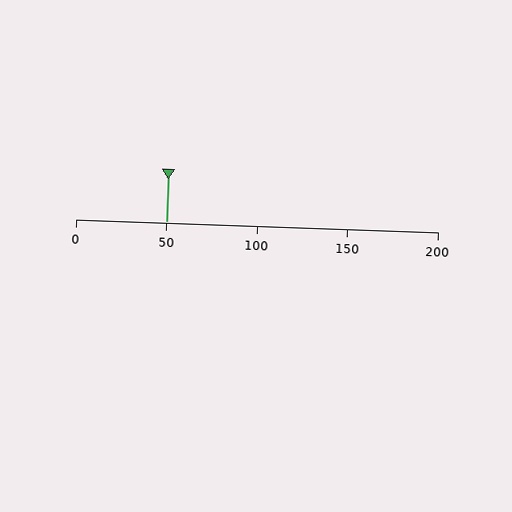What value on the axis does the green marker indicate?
The marker indicates approximately 50.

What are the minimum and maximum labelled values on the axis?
The axis runs from 0 to 200.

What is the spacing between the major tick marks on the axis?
The major ticks are spaced 50 apart.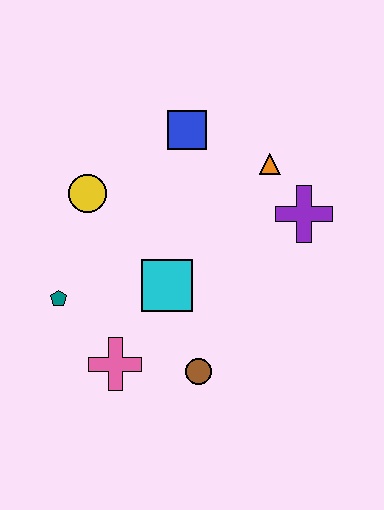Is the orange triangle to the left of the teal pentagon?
No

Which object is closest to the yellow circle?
The teal pentagon is closest to the yellow circle.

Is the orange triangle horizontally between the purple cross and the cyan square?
Yes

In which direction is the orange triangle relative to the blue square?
The orange triangle is to the right of the blue square.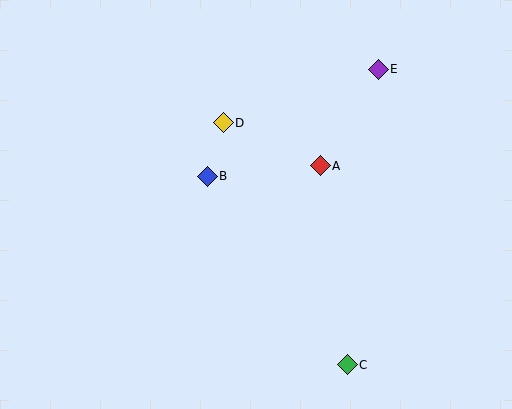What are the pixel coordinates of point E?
Point E is at (378, 69).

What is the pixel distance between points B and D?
The distance between B and D is 56 pixels.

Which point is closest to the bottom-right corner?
Point C is closest to the bottom-right corner.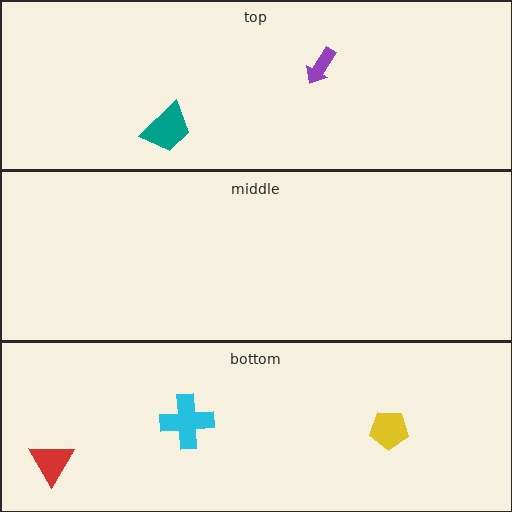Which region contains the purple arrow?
The top region.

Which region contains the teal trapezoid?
The top region.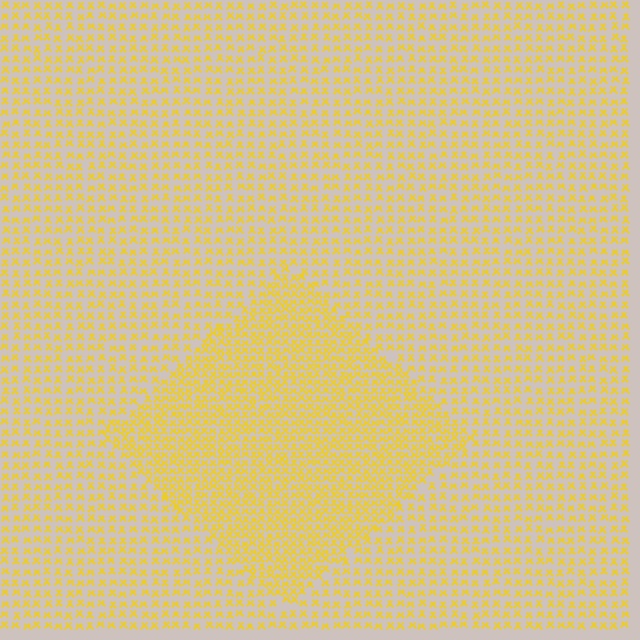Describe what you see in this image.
The image contains small yellow elements arranged at two different densities. A diamond-shaped region is visible where the elements are more densely packed than the surrounding area.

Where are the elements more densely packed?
The elements are more densely packed inside the diamond boundary.